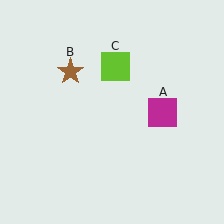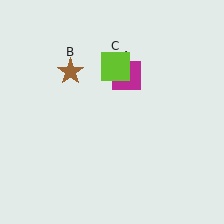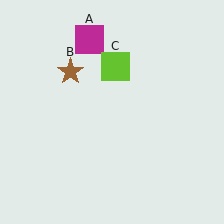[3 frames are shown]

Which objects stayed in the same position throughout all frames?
Brown star (object B) and lime square (object C) remained stationary.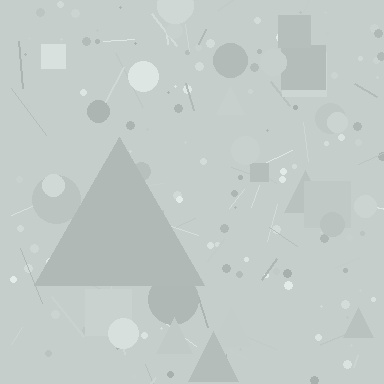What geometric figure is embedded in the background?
A triangle is embedded in the background.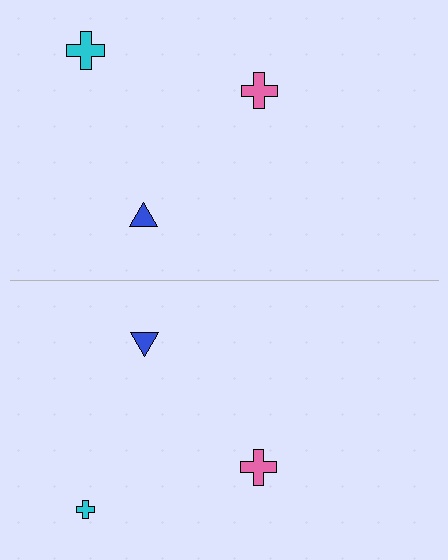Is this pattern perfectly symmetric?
No, the pattern is not perfectly symmetric. The cyan cross on the bottom side has a different size than its mirror counterpart.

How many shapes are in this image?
There are 6 shapes in this image.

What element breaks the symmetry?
The cyan cross on the bottom side has a different size than its mirror counterpart.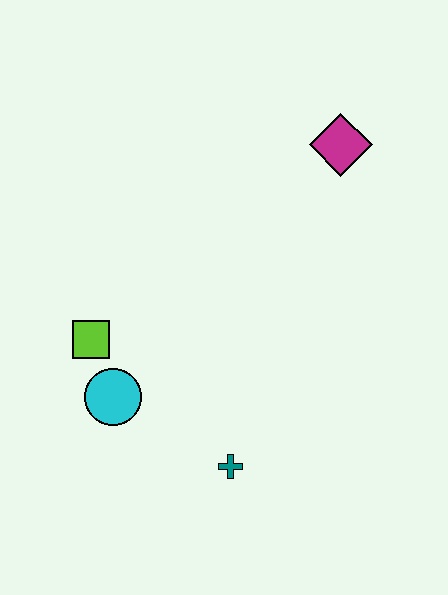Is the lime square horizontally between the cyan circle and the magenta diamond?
No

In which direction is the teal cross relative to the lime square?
The teal cross is to the right of the lime square.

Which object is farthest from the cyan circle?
The magenta diamond is farthest from the cyan circle.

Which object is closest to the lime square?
The cyan circle is closest to the lime square.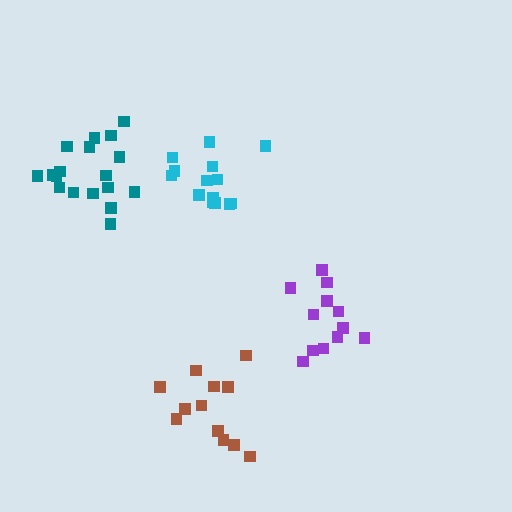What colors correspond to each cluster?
The clusters are colored: purple, cyan, teal, brown.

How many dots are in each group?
Group 1: 12 dots, Group 2: 14 dots, Group 3: 18 dots, Group 4: 12 dots (56 total).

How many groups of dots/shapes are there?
There are 4 groups.